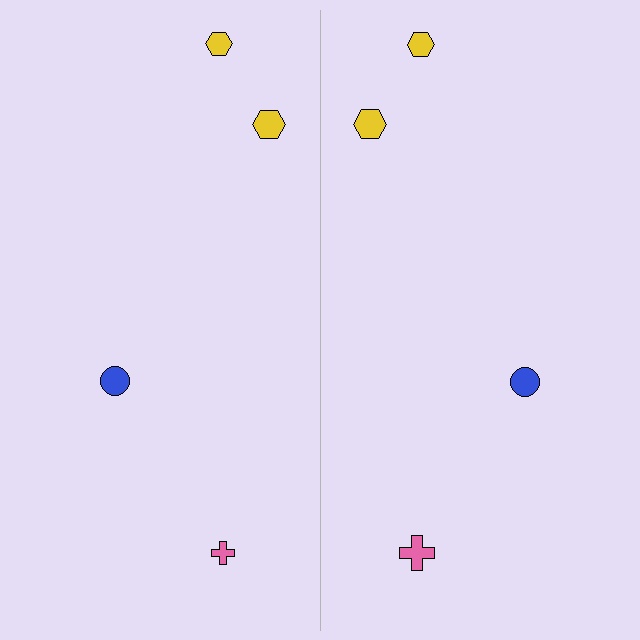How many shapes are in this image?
There are 8 shapes in this image.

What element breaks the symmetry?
The pink cross on the right side has a different size than its mirror counterpart.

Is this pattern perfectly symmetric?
No, the pattern is not perfectly symmetric. The pink cross on the right side has a different size than its mirror counterpart.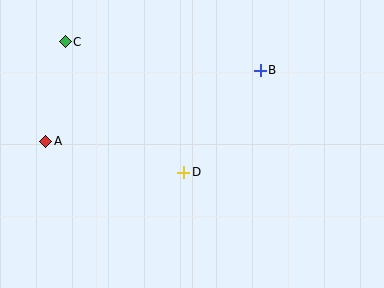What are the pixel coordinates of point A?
Point A is at (46, 141).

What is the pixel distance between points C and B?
The distance between C and B is 197 pixels.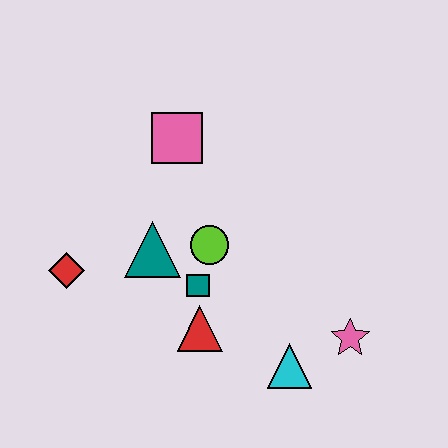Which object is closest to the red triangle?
The teal square is closest to the red triangle.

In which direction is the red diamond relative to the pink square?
The red diamond is below the pink square.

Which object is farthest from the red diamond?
The pink star is farthest from the red diamond.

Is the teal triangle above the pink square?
No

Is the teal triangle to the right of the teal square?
No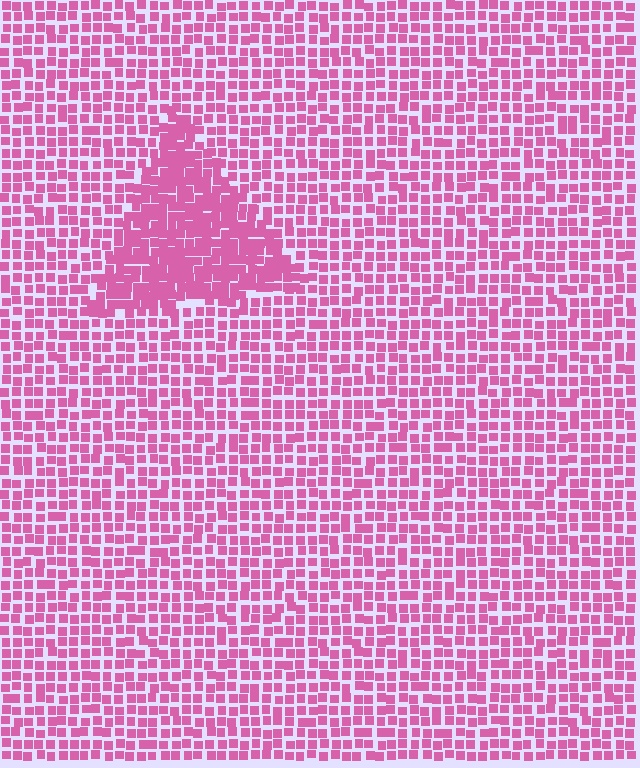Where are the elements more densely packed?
The elements are more densely packed inside the triangle boundary.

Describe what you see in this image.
The image contains small pink elements arranged at two different densities. A triangle-shaped region is visible where the elements are more densely packed than the surrounding area.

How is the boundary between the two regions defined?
The boundary is defined by a change in element density (approximately 1.7x ratio). All elements are the same color, size, and shape.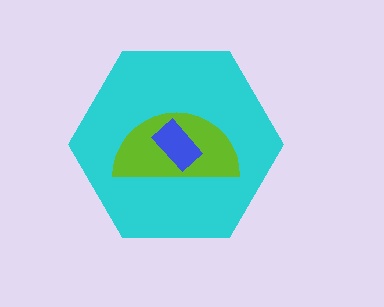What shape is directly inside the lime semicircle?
The blue rectangle.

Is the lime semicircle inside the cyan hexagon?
Yes.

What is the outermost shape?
The cyan hexagon.